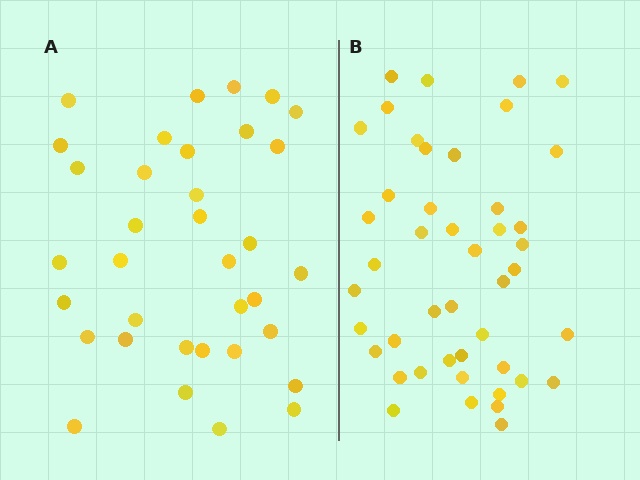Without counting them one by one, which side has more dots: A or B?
Region B (the right region) has more dots.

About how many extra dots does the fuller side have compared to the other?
Region B has roughly 10 or so more dots than region A.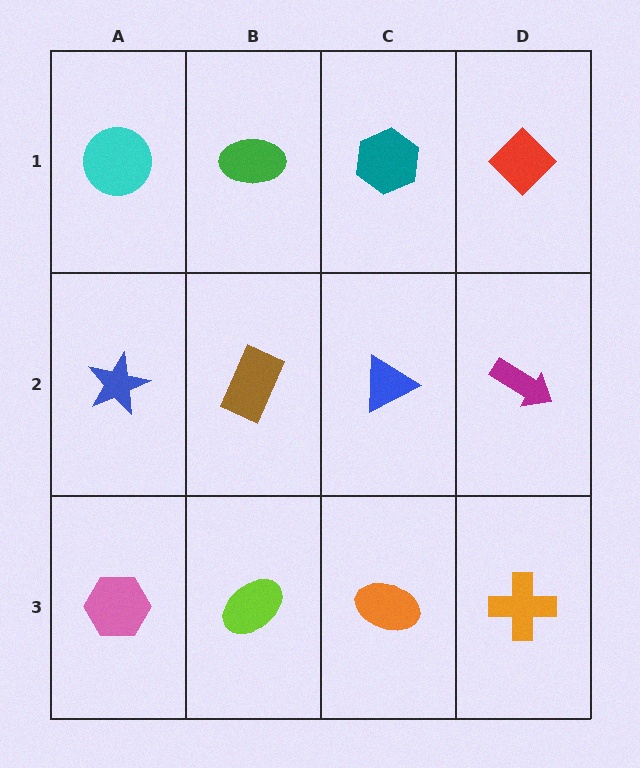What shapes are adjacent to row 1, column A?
A blue star (row 2, column A), a green ellipse (row 1, column B).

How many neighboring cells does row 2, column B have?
4.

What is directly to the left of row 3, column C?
A lime ellipse.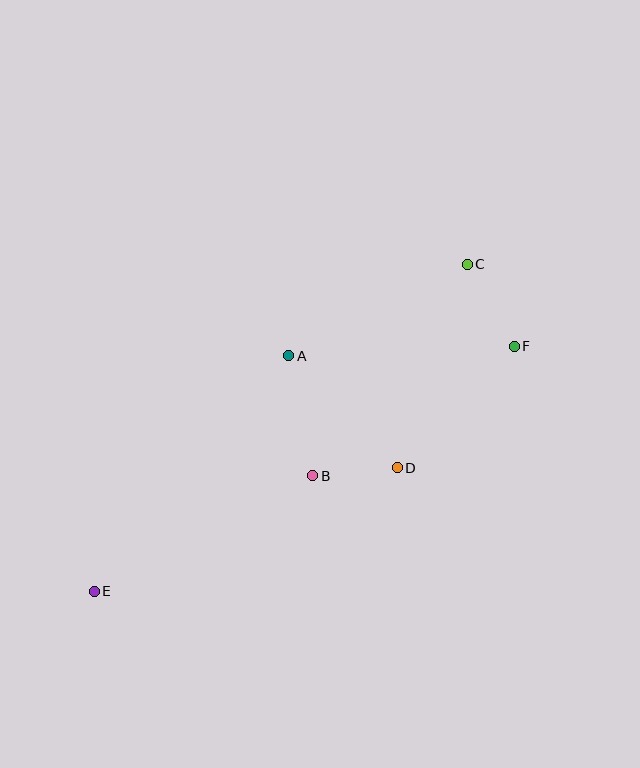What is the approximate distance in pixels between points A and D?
The distance between A and D is approximately 156 pixels.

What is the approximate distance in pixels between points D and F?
The distance between D and F is approximately 168 pixels.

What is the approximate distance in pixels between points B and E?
The distance between B and E is approximately 247 pixels.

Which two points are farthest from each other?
Points C and E are farthest from each other.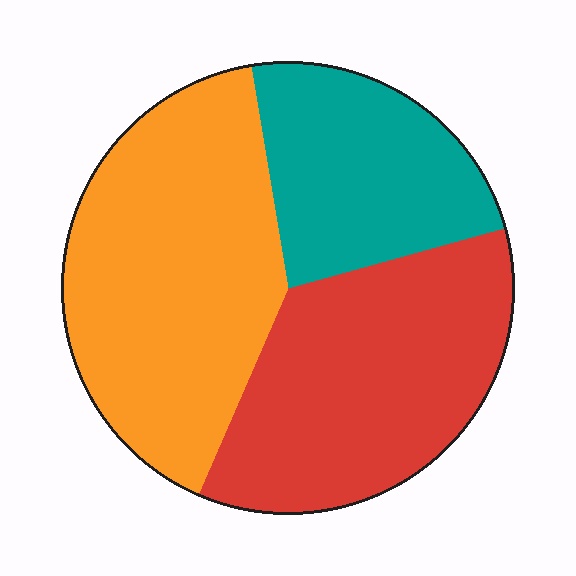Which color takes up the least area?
Teal, at roughly 25%.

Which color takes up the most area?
Orange, at roughly 40%.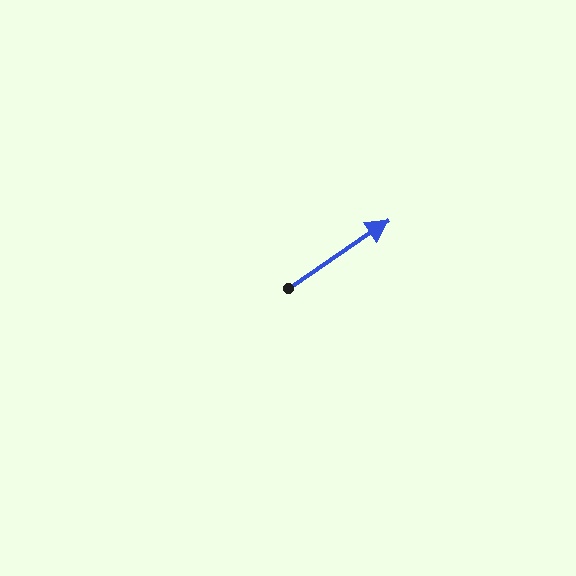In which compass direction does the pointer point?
Northeast.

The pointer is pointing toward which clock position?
Roughly 2 o'clock.